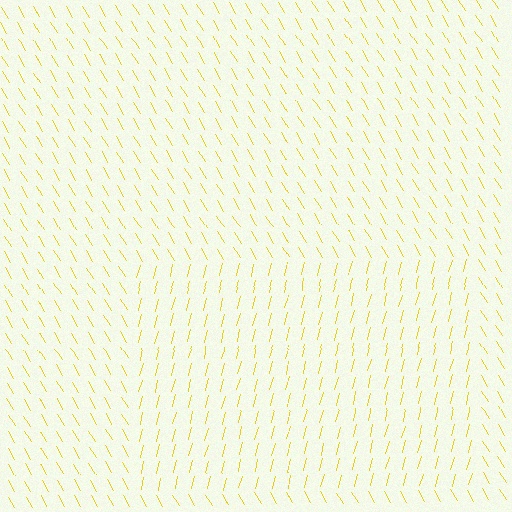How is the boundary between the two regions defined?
The boundary is defined purely by a change in line orientation (approximately 45 degrees difference). All lines are the same color and thickness.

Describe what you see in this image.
The image is filled with small yellow line segments. A rectangle region in the image has lines oriented differently from the surrounding lines, creating a visible texture boundary.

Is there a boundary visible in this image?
Yes, there is a texture boundary formed by a change in line orientation.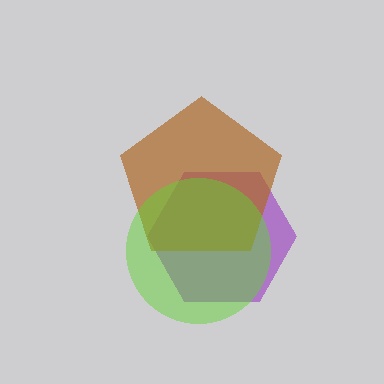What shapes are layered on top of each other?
The layered shapes are: a purple hexagon, a brown pentagon, a lime circle.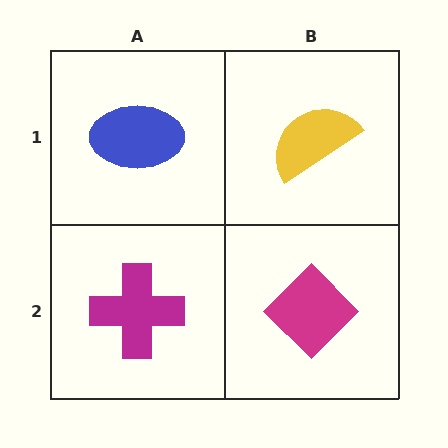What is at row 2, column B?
A magenta diamond.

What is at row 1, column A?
A blue ellipse.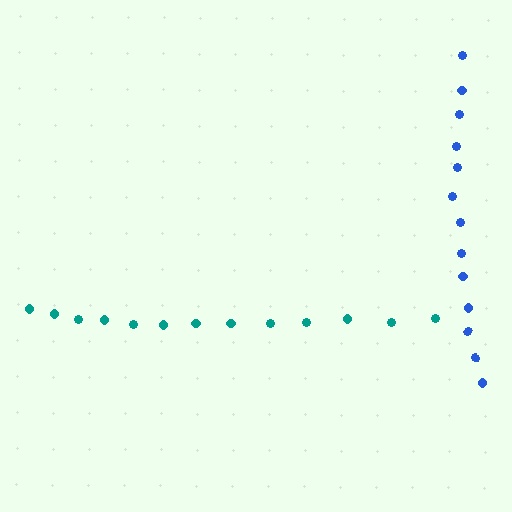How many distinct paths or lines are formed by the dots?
There are 2 distinct paths.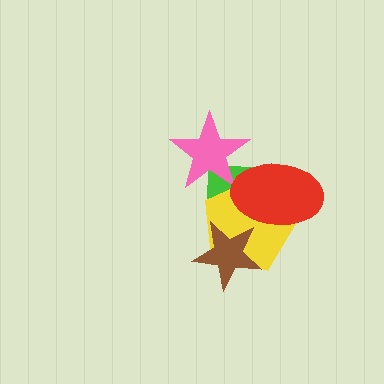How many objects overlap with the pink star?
3 objects overlap with the pink star.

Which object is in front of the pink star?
The red ellipse is in front of the pink star.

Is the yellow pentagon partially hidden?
Yes, it is partially covered by another shape.